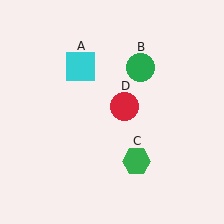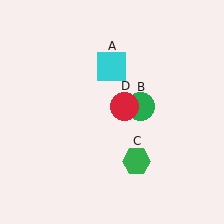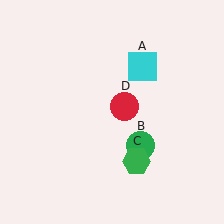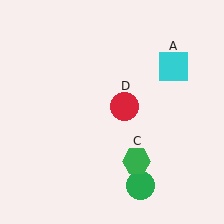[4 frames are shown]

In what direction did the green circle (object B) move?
The green circle (object B) moved down.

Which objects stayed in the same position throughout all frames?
Green hexagon (object C) and red circle (object D) remained stationary.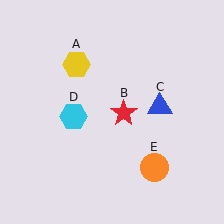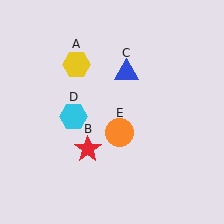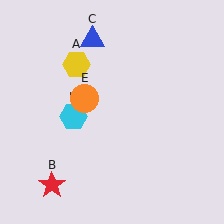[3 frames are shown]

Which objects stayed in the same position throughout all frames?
Yellow hexagon (object A) and cyan hexagon (object D) remained stationary.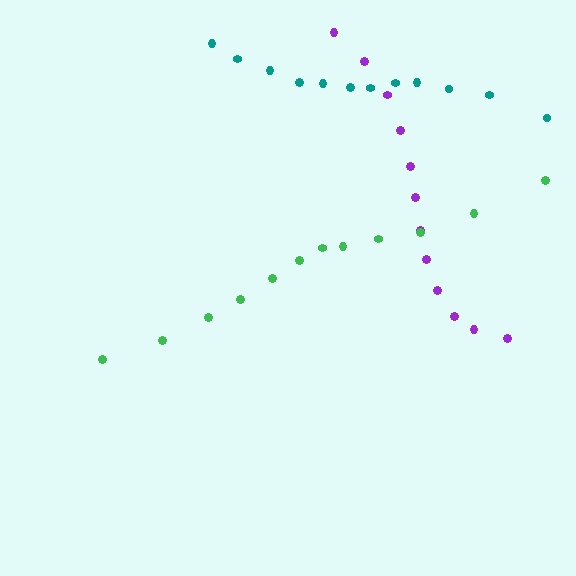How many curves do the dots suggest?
There are 3 distinct paths.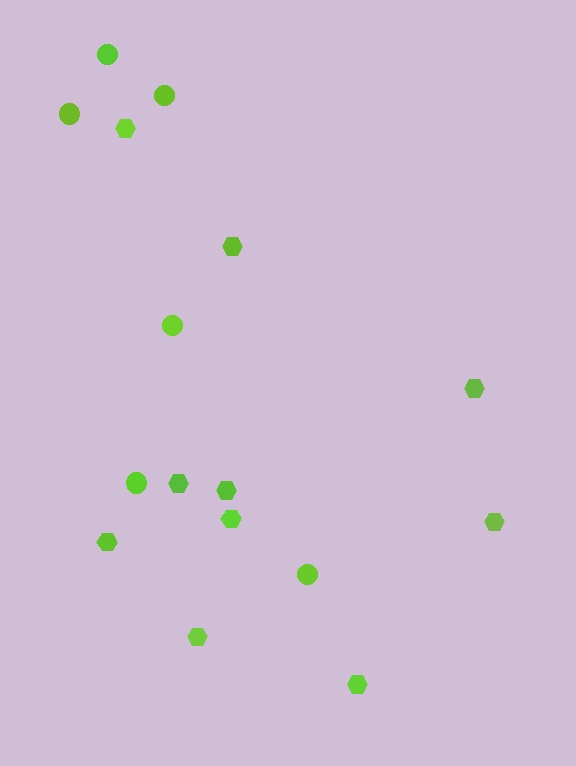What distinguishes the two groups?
There are 2 groups: one group of hexagons (10) and one group of circles (6).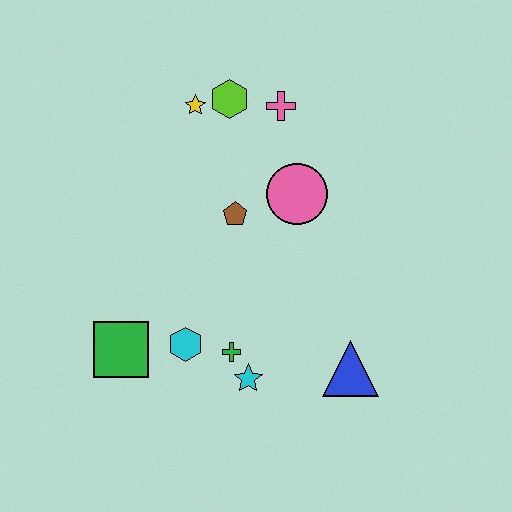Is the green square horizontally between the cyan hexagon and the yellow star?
No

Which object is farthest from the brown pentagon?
The blue triangle is farthest from the brown pentagon.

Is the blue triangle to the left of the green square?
No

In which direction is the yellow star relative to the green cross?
The yellow star is above the green cross.